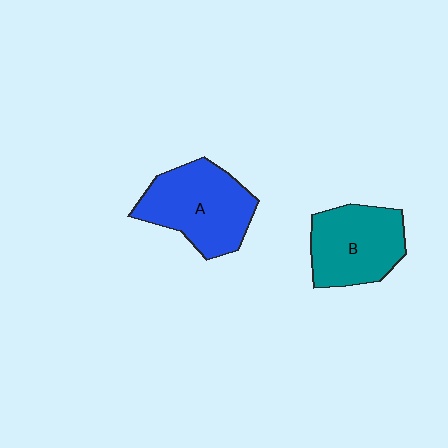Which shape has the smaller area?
Shape B (teal).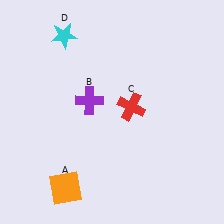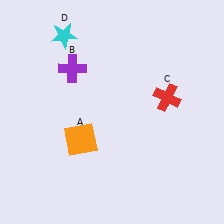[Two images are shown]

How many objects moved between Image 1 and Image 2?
3 objects moved between the two images.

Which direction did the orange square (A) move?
The orange square (A) moved up.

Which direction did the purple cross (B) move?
The purple cross (B) moved up.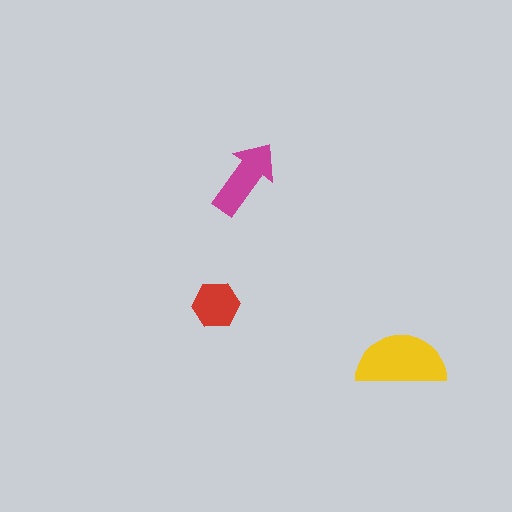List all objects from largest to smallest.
The yellow semicircle, the magenta arrow, the red hexagon.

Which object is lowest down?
The yellow semicircle is bottommost.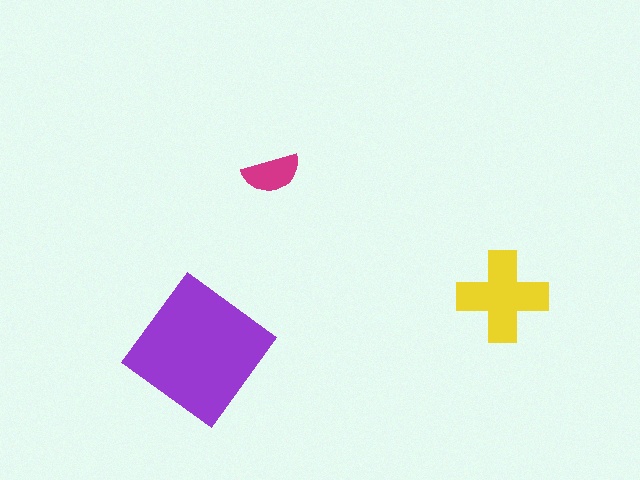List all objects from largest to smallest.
The purple diamond, the yellow cross, the magenta semicircle.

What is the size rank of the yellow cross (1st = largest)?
2nd.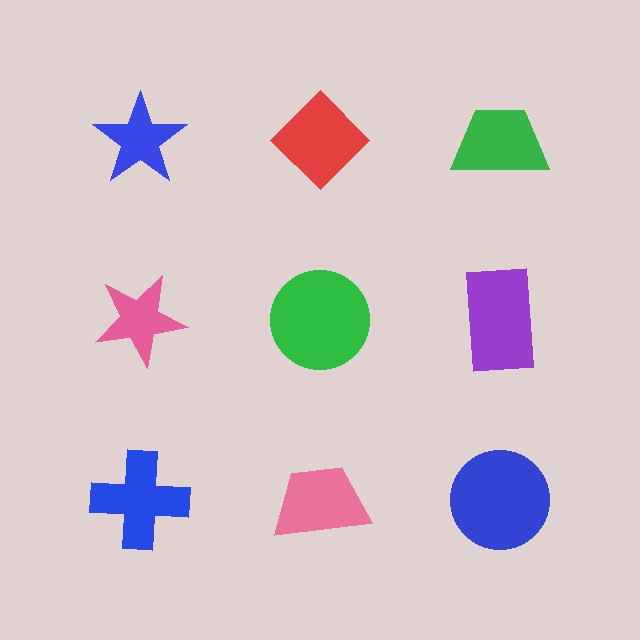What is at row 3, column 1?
A blue cross.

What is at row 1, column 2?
A red diamond.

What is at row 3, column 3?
A blue circle.